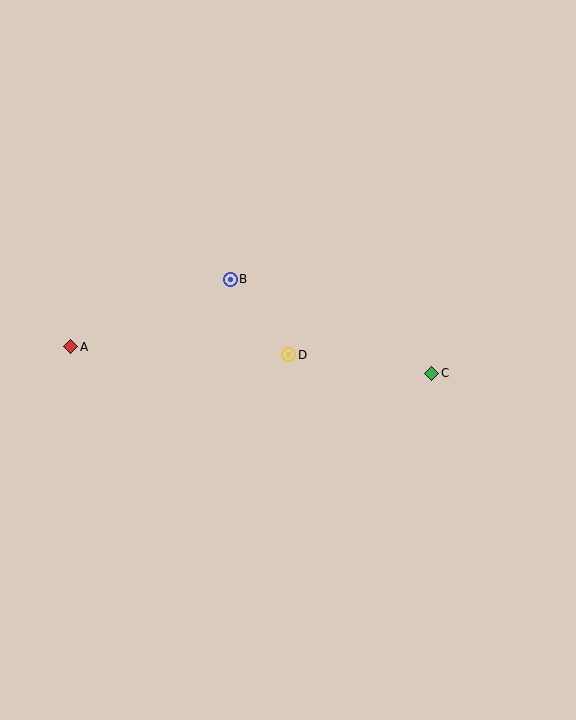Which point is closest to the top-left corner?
Point A is closest to the top-left corner.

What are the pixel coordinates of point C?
Point C is at (432, 373).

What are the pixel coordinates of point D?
Point D is at (289, 355).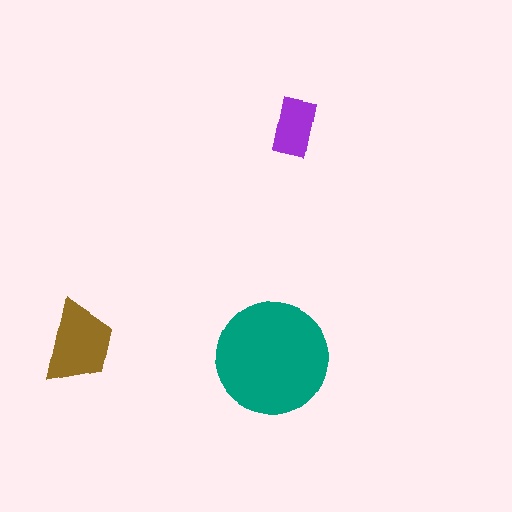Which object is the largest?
The teal circle.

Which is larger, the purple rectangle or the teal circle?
The teal circle.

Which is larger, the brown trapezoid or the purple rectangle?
The brown trapezoid.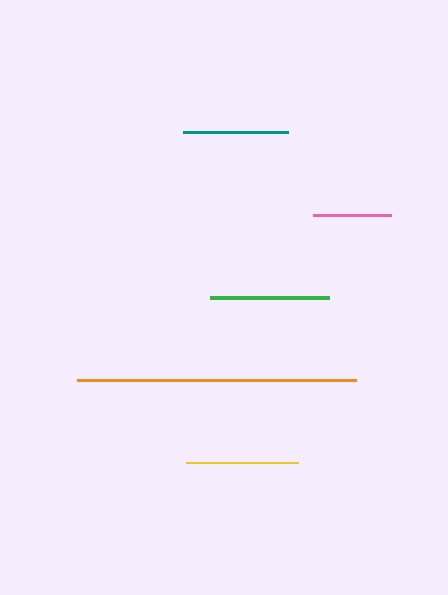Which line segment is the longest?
The orange line is the longest at approximately 279 pixels.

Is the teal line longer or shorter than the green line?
The green line is longer than the teal line.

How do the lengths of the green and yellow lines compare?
The green and yellow lines are approximately the same length.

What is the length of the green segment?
The green segment is approximately 120 pixels long.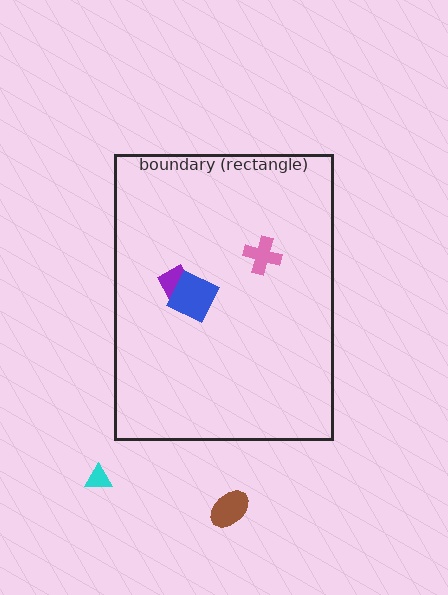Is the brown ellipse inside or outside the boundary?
Outside.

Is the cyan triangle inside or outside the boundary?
Outside.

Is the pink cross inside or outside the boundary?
Inside.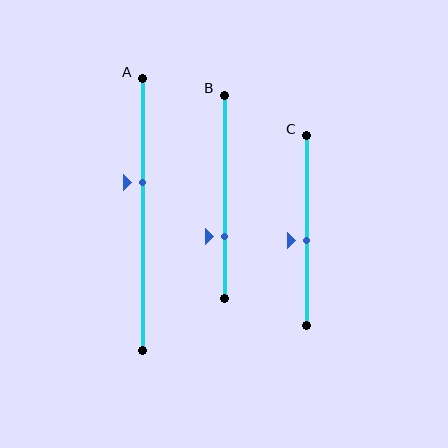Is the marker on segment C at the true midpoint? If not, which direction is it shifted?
No, the marker on segment C is shifted downward by about 5% of the segment length.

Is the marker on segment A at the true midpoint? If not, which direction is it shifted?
No, the marker on segment A is shifted upward by about 12% of the segment length.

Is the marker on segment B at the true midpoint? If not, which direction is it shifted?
No, the marker on segment B is shifted downward by about 20% of the segment length.